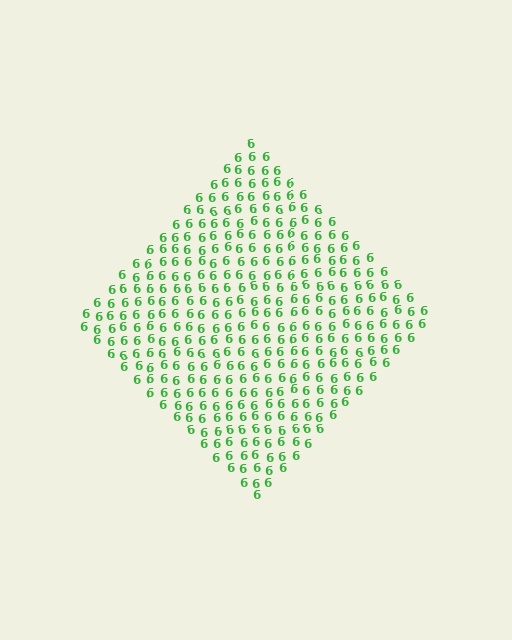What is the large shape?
The large shape is a diamond.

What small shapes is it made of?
It is made of small digit 6's.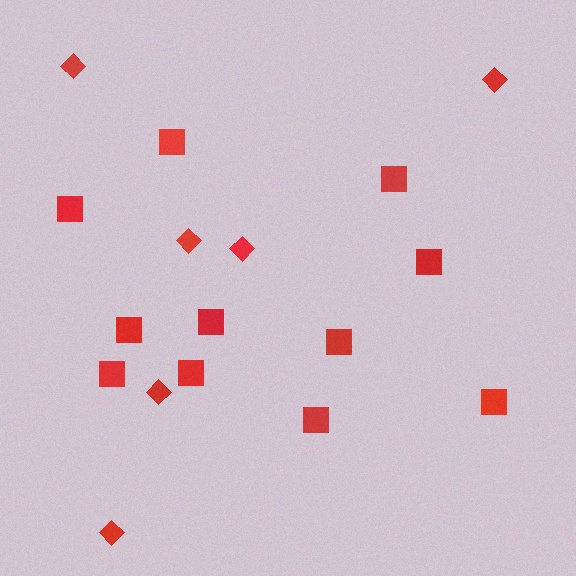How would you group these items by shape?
There are 2 groups: one group of squares (11) and one group of diamonds (6).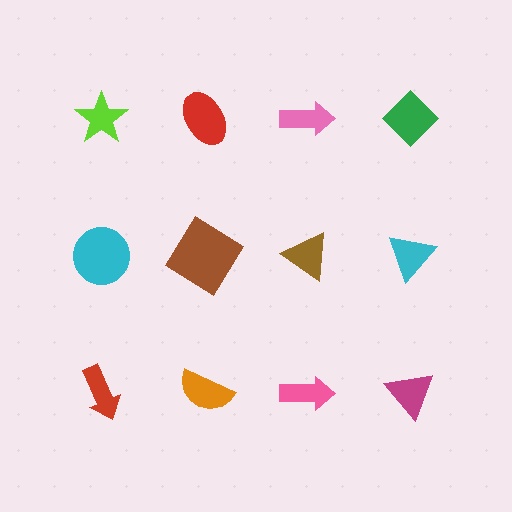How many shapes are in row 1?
4 shapes.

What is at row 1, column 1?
A lime star.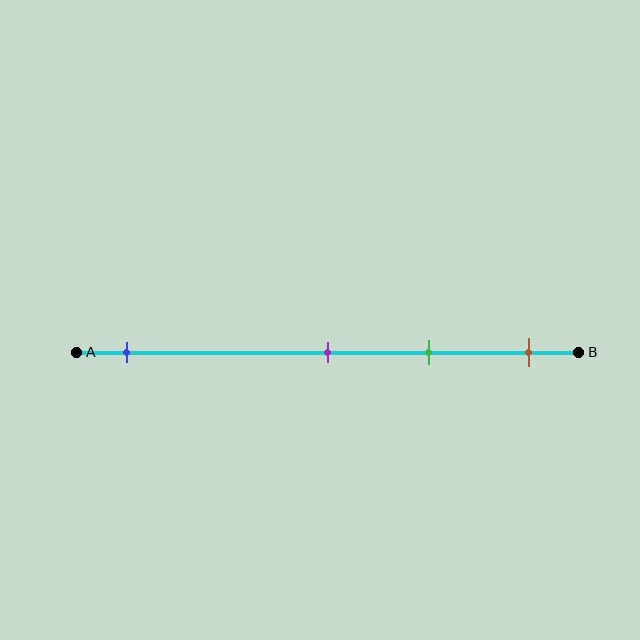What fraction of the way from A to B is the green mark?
The green mark is approximately 70% (0.7) of the way from A to B.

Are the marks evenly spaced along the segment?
No, the marks are not evenly spaced.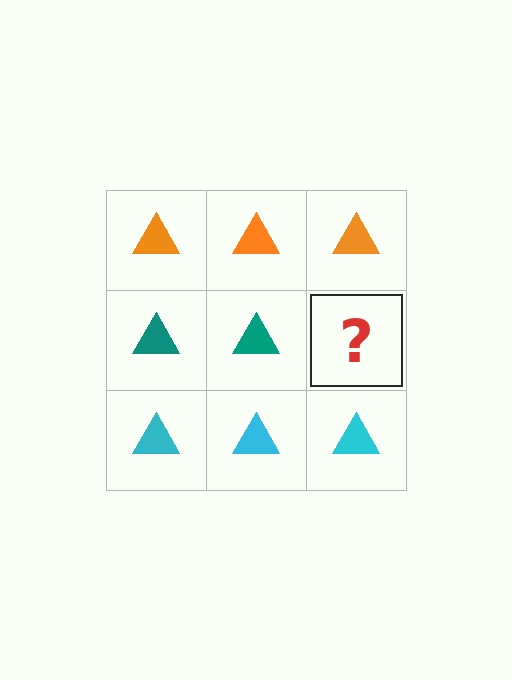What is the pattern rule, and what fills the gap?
The rule is that each row has a consistent color. The gap should be filled with a teal triangle.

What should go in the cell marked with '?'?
The missing cell should contain a teal triangle.